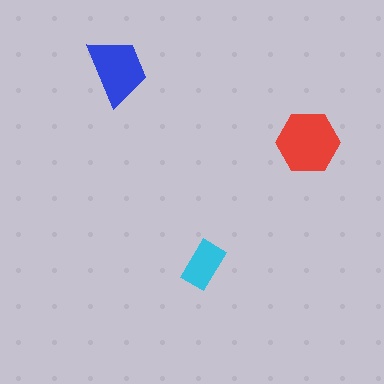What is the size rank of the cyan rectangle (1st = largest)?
3rd.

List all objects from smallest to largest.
The cyan rectangle, the blue trapezoid, the red hexagon.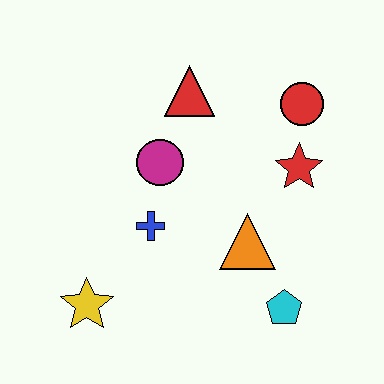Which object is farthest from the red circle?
The yellow star is farthest from the red circle.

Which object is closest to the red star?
The red circle is closest to the red star.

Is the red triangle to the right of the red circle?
No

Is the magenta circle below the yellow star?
No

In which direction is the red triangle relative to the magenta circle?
The red triangle is above the magenta circle.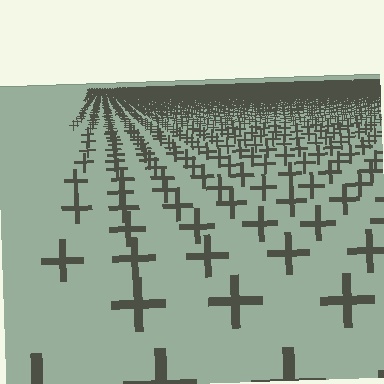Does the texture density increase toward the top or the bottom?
Density increases toward the top.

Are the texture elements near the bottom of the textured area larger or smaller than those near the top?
Larger. Near the bottom, elements are closer to the viewer and appear at a bigger on-screen size.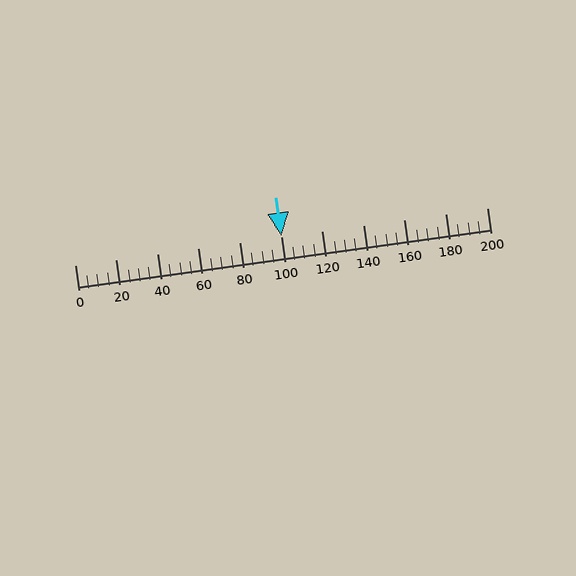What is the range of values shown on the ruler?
The ruler shows values from 0 to 200.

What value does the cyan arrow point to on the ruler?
The cyan arrow points to approximately 100.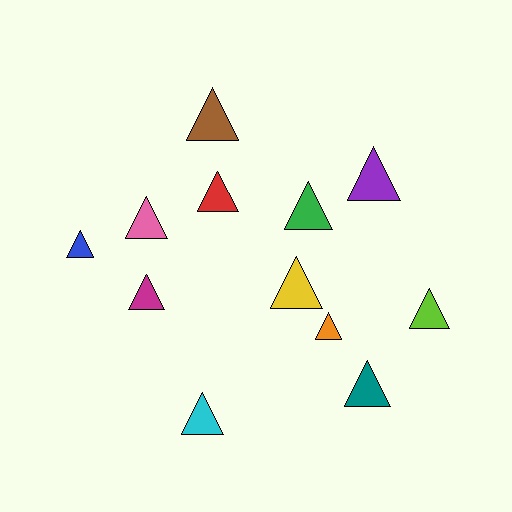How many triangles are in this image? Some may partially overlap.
There are 12 triangles.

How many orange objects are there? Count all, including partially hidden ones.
There is 1 orange object.